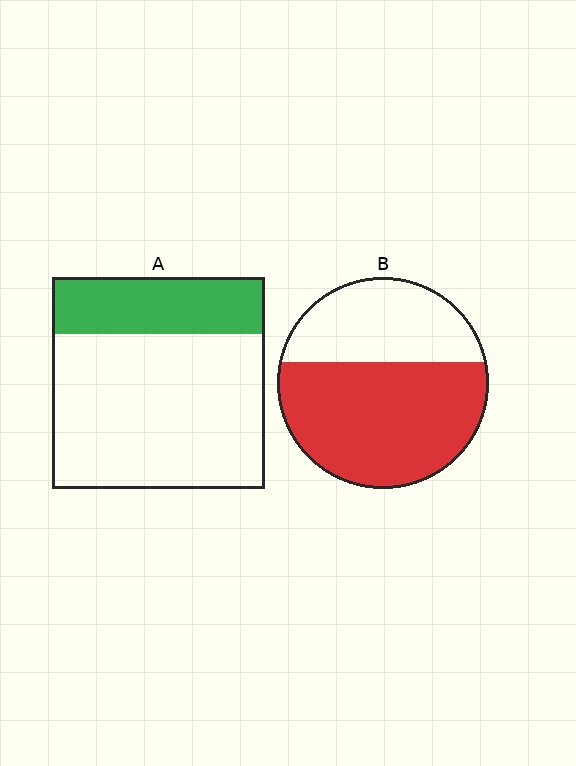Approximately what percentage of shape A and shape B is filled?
A is approximately 25% and B is approximately 65%.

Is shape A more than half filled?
No.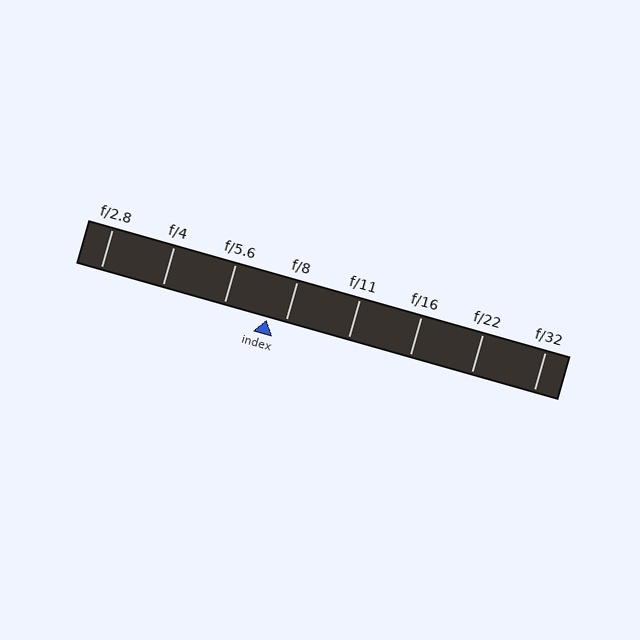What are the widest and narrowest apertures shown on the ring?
The widest aperture shown is f/2.8 and the narrowest is f/32.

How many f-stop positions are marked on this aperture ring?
There are 8 f-stop positions marked.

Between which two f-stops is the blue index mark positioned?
The index mark is between f/5.6 and f/8.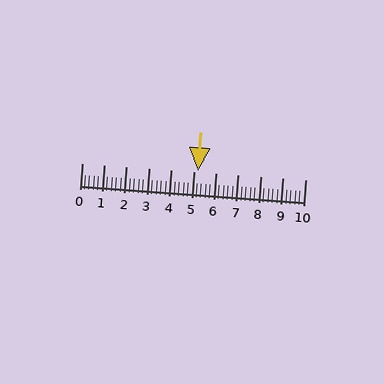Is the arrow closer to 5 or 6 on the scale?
The arrow is closer to 5.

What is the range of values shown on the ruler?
The ruler shows values from 0 to 10.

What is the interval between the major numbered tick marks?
The major tick marks are spaced 1 units apart.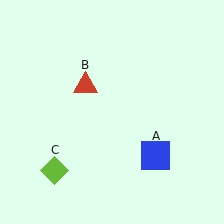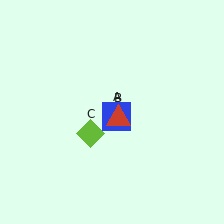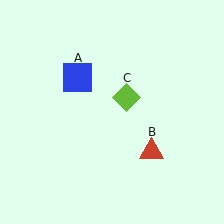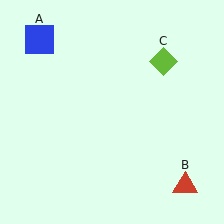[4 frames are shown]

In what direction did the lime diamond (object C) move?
The lime diamond (object C) moved up and to the right.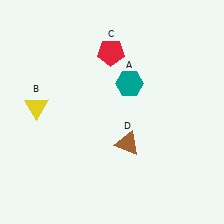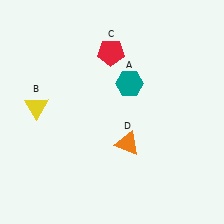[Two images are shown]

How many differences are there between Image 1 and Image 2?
There is 1 difference between the two images.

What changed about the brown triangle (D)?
In Image 1, D is brown. In Image 2, it changed to orange.